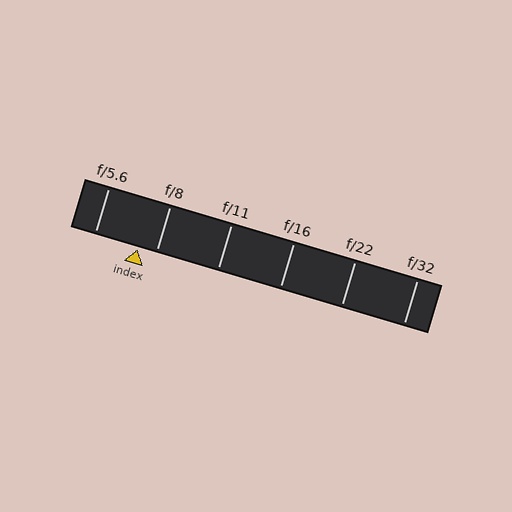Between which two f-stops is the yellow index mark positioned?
The index mark is between f/5.6 and f/8.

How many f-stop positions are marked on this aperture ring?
There are 6 f-stop positions marked.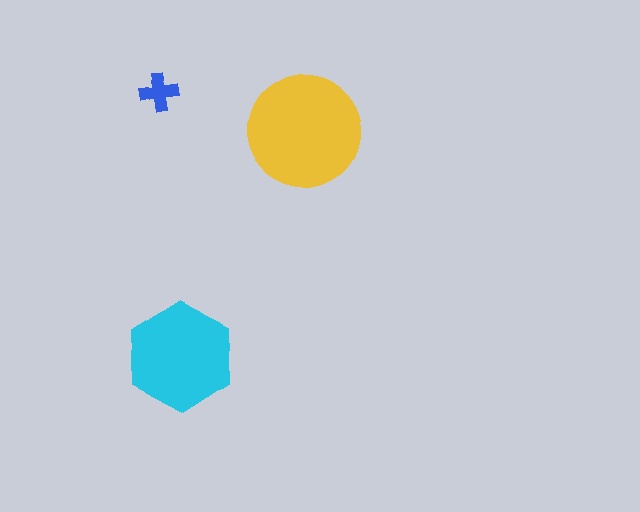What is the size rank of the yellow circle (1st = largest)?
1st.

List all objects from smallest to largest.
The blue cross, the cyan hexagon, the yellow circle.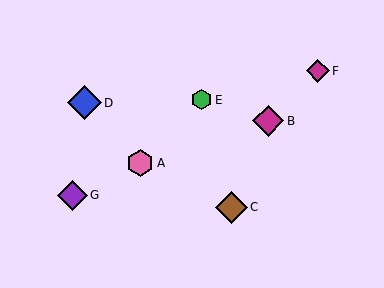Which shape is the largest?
The blue diamond (labeled D) is the largest.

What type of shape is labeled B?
Shape B is a magenta diamond.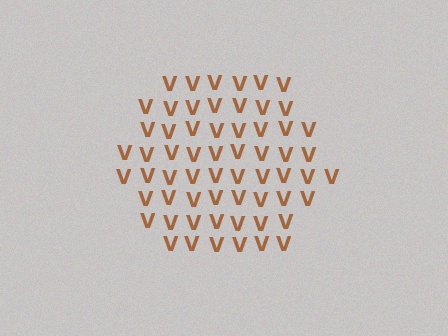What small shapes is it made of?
It is made of small letter V's.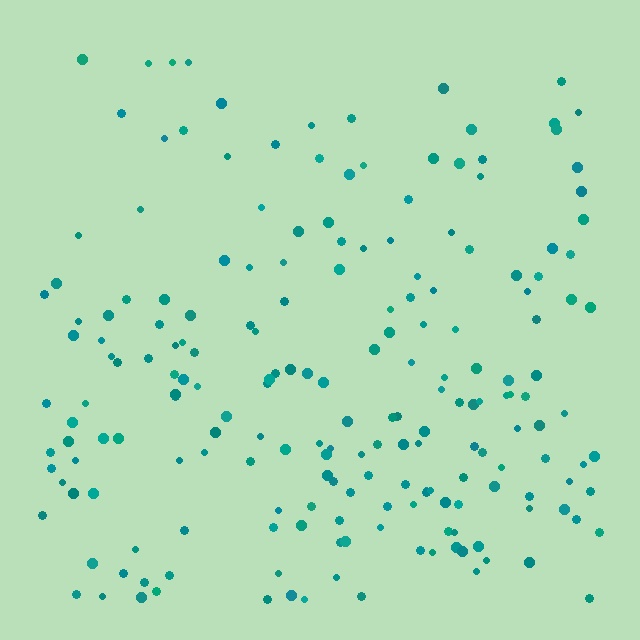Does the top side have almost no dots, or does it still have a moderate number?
Still a moderate number, just noticeably fewer than the bottom.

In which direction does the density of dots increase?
From top to bottom, with the bottom side densest.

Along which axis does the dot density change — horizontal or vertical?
Vertical.